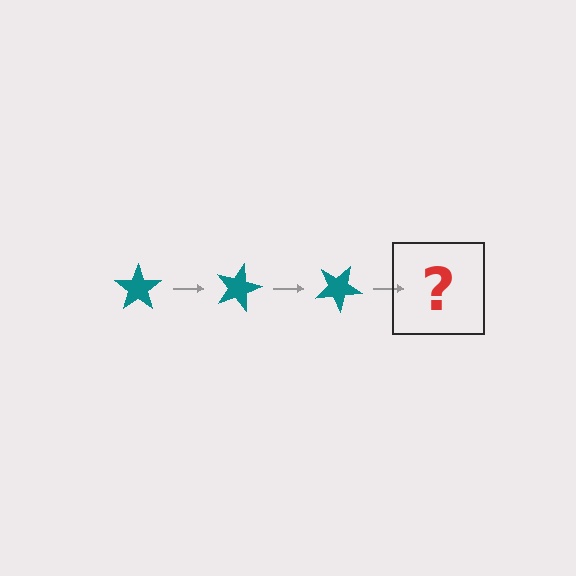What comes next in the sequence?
The next element should be a teal star rotated 45 degrees.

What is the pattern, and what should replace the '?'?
The pattern is that the star rotates 15 degrees each step. The '?' should be a teal star rotated 45 degrees.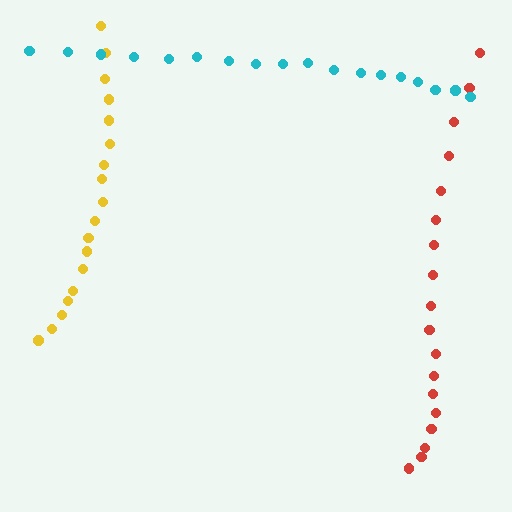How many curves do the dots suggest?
There are 3 distinct paths.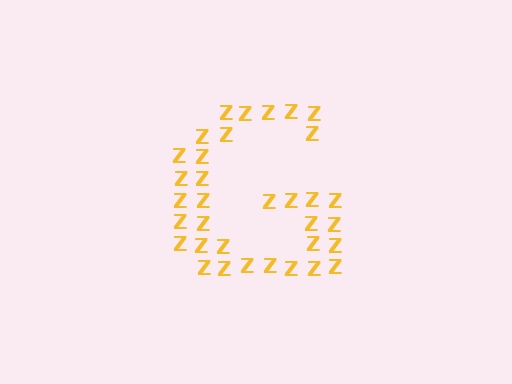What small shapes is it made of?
It is made of small letter Z's.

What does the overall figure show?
The overall figure shows the letter G.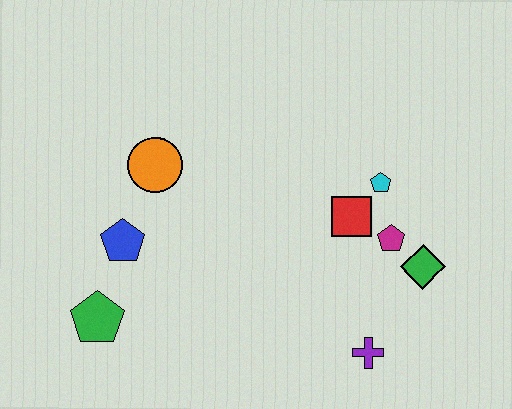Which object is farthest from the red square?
The green pentagon is farthest from the red square.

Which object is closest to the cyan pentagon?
The red square is closest to the cyan pentagon.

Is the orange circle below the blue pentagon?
No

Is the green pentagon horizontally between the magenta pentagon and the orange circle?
No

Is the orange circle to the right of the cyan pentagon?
No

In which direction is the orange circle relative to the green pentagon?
The orange circle is above the green pentagon.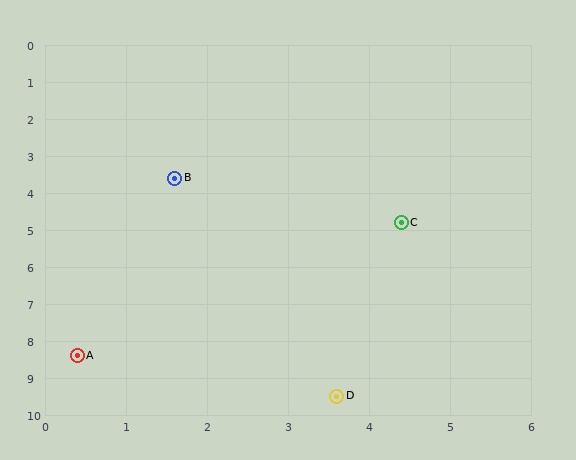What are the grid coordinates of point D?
Point D is at approximately (3.6, 9.5).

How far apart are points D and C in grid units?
Points D and C are about 4.8 grid units apart.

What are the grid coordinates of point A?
Point A is at approximately (0.4, 8.4).